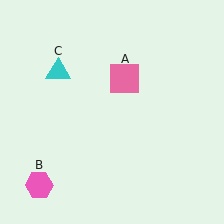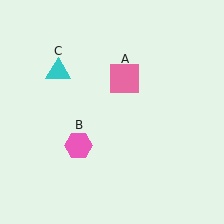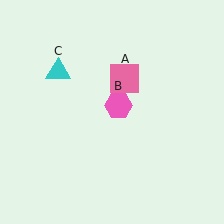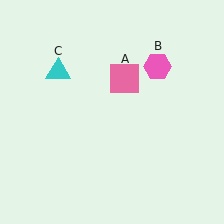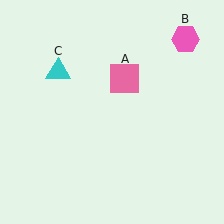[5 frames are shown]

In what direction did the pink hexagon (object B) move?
The pink hexagon (object B) moved up and to the right.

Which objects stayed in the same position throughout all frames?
Pink square (object A) and cyan triangle (object C) remained stationary.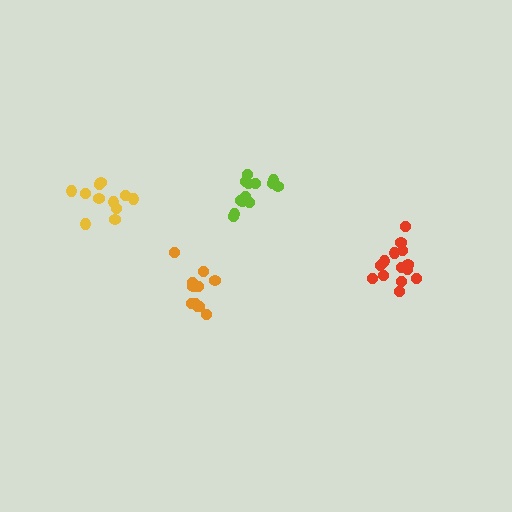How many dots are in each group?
Group 1: 11 dots, Group 2: 13 dots, Group 3: 14 dots, Group 4: 13 dots (51 total).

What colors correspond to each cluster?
The clusters are colored: yellow, lime, red, orange.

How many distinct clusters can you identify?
There are 4 distinct clusters.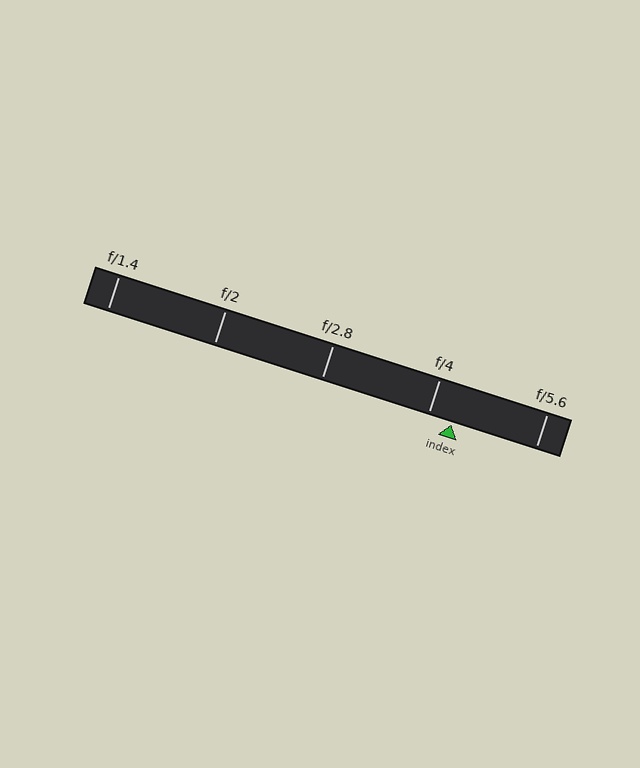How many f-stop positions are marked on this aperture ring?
There are 5 f-stop positions marked.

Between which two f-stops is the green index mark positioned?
The index mark is between f/4 and f/5.6.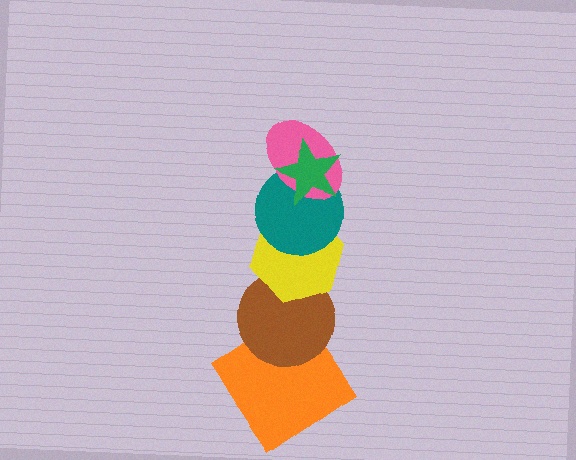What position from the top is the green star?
The green star is 1st from the top.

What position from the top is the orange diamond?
The orange diamond is 6th from the top.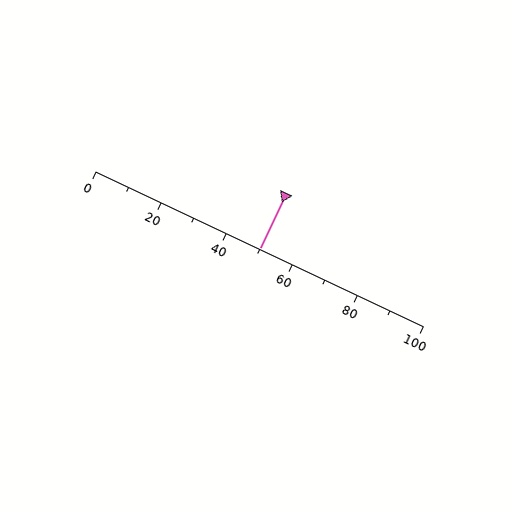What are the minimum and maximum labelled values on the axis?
The axis runs from 0 to 100.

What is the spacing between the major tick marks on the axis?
The major ticks are spaced 20 apart.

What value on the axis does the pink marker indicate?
The marker indicates approximately 50.